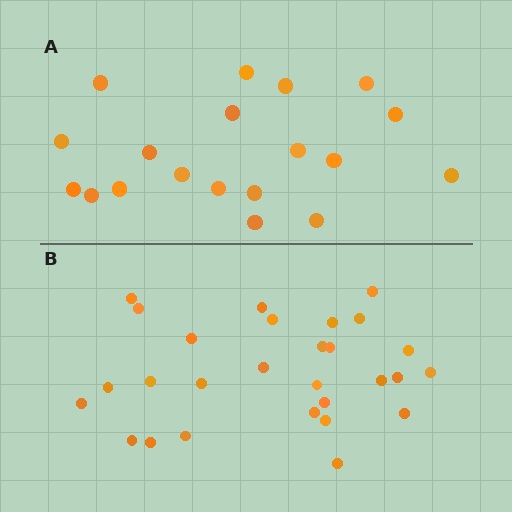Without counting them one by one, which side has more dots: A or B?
Region B (the bottom region) has more dots.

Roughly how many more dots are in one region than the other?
Region B has roughly 8 or so more dots than region A.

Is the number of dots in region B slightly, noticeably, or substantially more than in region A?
Region B has substantially more. The ratio is roughly 1.5 to 1.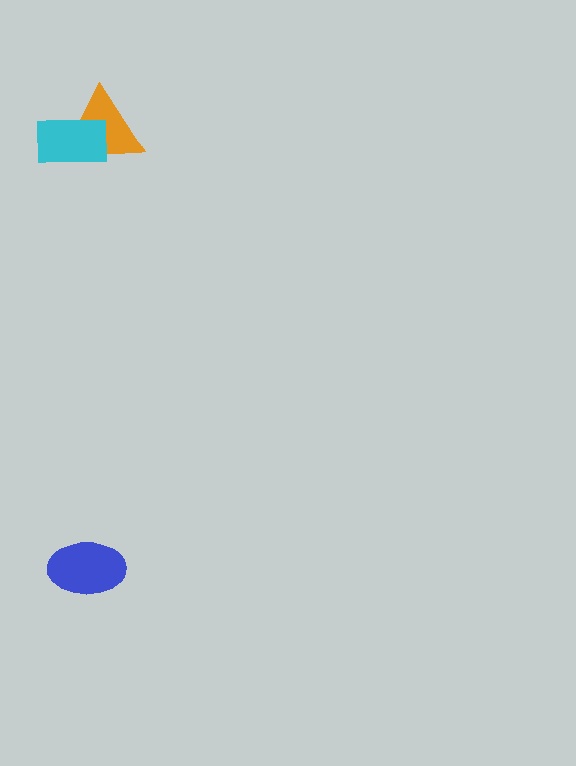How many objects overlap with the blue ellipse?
0 objects overlap with the blue ellipse.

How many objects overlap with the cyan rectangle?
1 object overlaps with the cyan rectangle.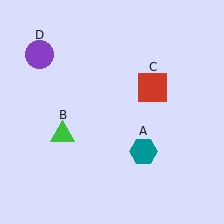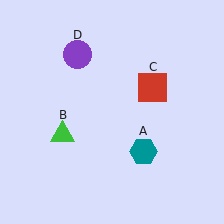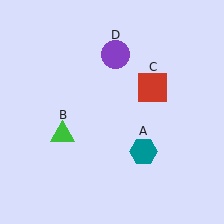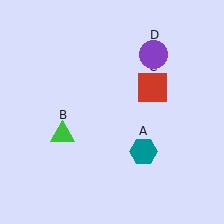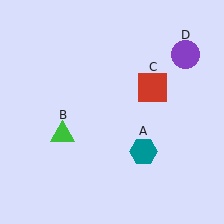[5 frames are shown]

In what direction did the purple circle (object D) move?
The purple circle (object D) moved right.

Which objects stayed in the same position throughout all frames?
Teal hexagon (object A) and green triangle (object B) and red square (object C) remained stationary.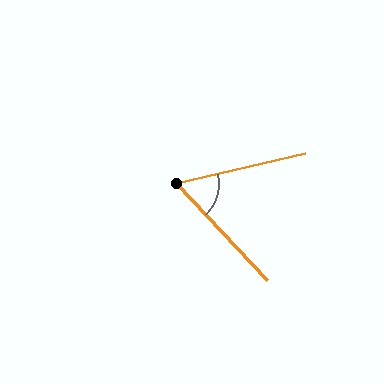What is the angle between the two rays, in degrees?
Approximately 60 degrees.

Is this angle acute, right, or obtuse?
It is acute.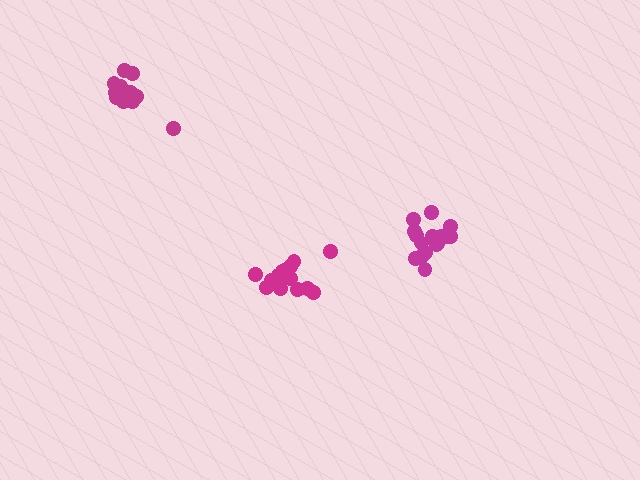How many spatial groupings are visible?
There are 3 spatial groupings.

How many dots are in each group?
Group 1: 14 dots, Group 2: 17 dots, Group 3: 17 dots (48 total).